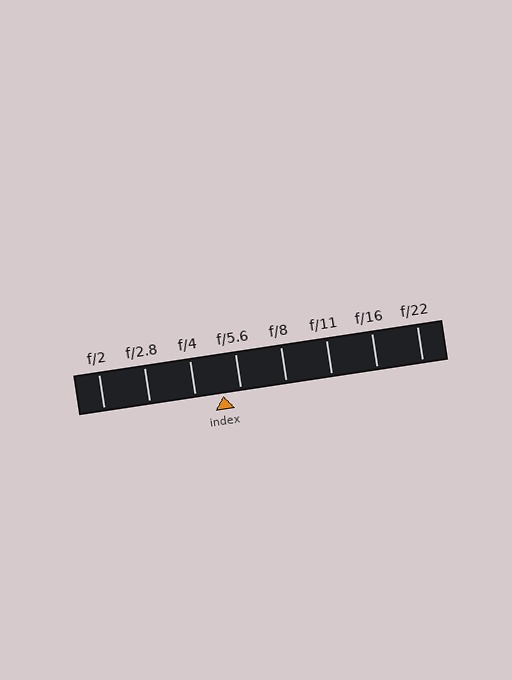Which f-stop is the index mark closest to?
The index mark is closest to f/5.6.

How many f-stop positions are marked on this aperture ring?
There are 8 f-stop positions marked.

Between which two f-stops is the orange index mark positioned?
The index mark is between f/4 and f/5.6.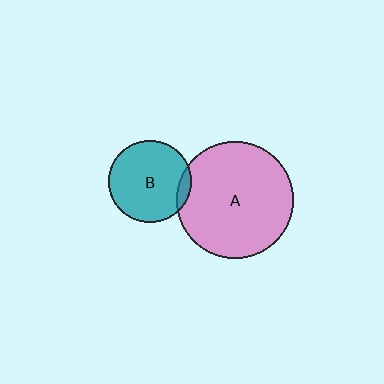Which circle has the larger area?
Circle A (pink).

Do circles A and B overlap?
Yes.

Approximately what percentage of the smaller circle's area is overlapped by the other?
Approximately 5%.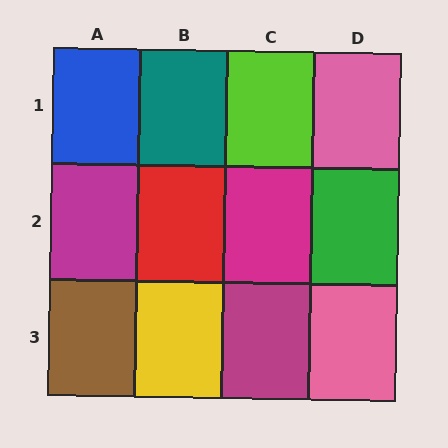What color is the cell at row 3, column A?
Brown.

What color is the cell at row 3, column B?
Yellow.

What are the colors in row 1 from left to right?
Blue, teal, lime, pink.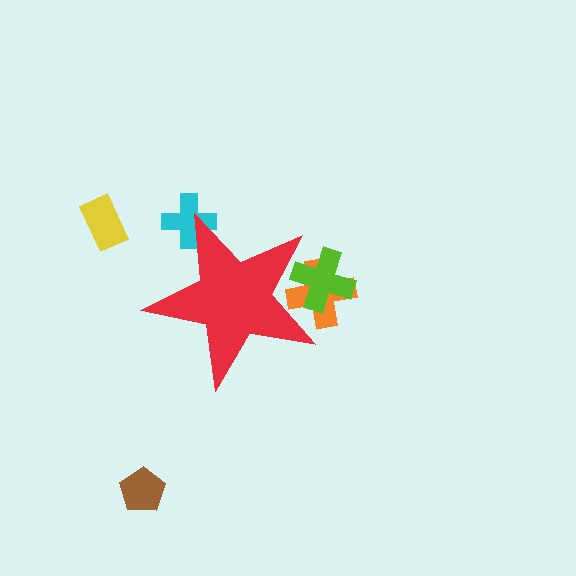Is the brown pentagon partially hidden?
No, the brown pentagon is fully visible.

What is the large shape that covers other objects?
A red star.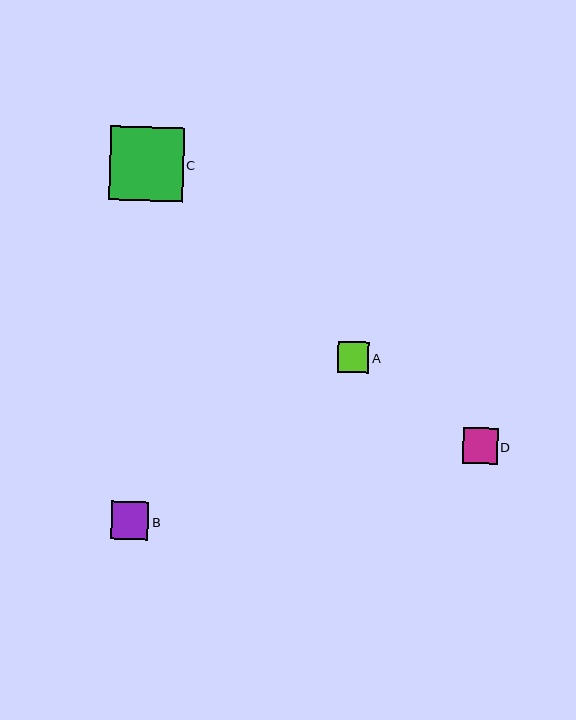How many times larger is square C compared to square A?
Square C is approximately 2.4 times the size of square A.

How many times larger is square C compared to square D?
Square C is approximately 2.1 times the size of square D.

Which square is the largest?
Square C is the largest with a size of approximately 74 pixels.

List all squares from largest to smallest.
From largest to smallest: C, B, D, A.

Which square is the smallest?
Square A is the smallest with a size of approximately 31 pixels.